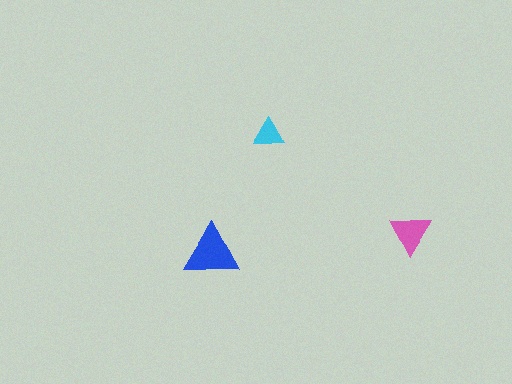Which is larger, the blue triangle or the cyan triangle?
The blue one.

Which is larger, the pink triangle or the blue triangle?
The blue one.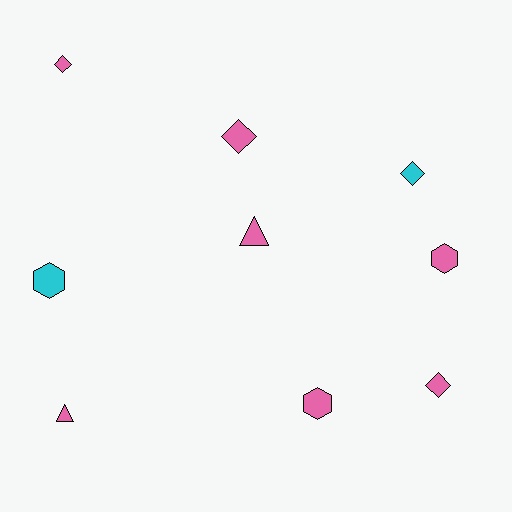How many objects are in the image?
There are 9 objects.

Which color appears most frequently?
Pink, with 7 objects.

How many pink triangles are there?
There are 2 pink triangles.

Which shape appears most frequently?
Diamond, with 4 objects.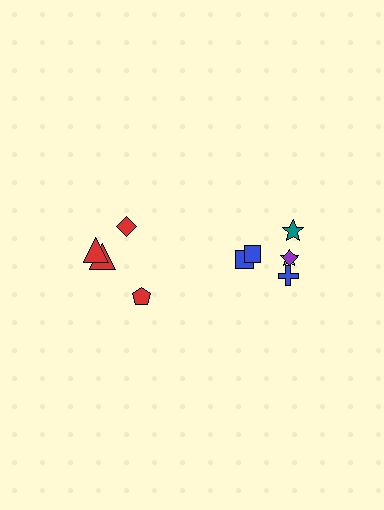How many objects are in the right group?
There are 7 objects.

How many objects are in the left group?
There are 4 objects.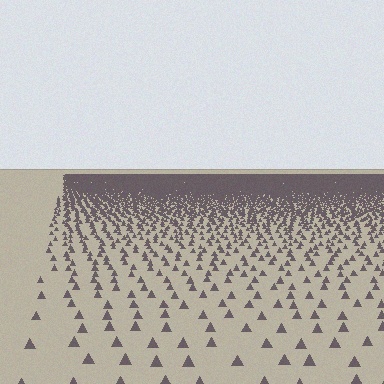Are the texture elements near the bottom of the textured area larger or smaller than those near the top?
Larger. Near the bottom, elements are closer to the viewer and appear at a bigger on-screen size.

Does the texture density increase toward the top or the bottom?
Density increases toward the top.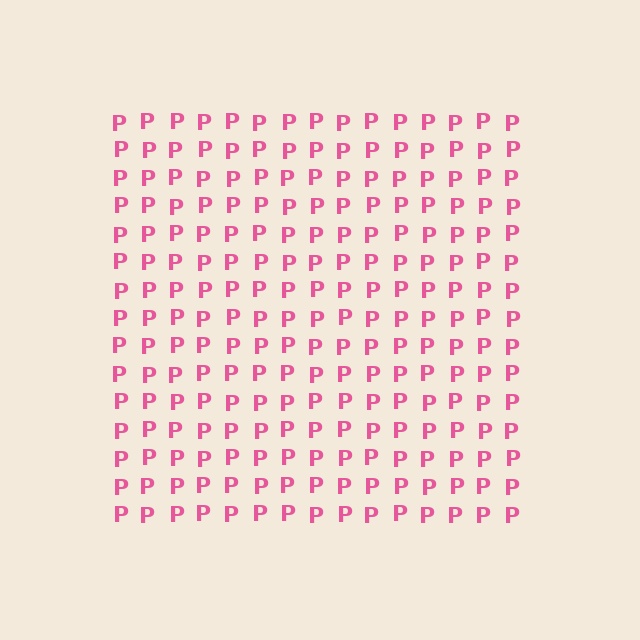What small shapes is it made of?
It is made of small letter P's.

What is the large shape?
The large shape is a square.